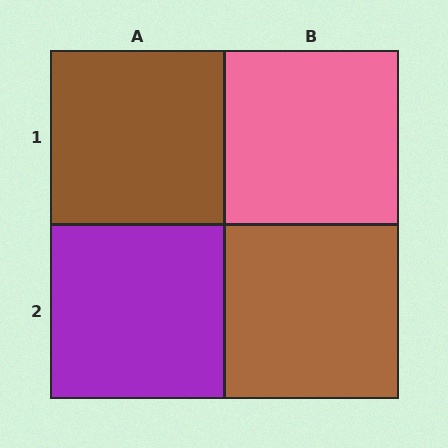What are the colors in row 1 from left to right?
Brown, pink.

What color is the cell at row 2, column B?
Brown.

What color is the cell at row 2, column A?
Purple.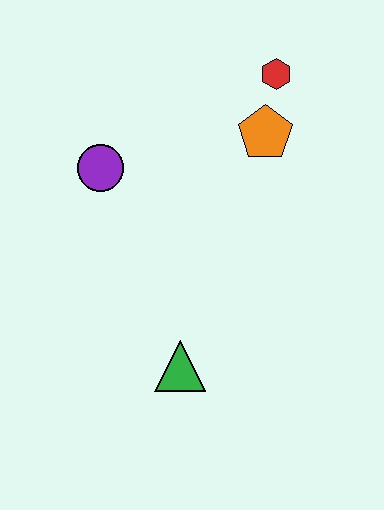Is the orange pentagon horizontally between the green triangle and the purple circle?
No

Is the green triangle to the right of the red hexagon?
No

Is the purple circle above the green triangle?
Yes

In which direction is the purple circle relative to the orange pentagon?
The purple circle is to the left of the orange pentagon.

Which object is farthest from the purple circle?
The green triangle is farthest from the purple circle.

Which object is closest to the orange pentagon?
The red hexagon is closest to the orange pentagon.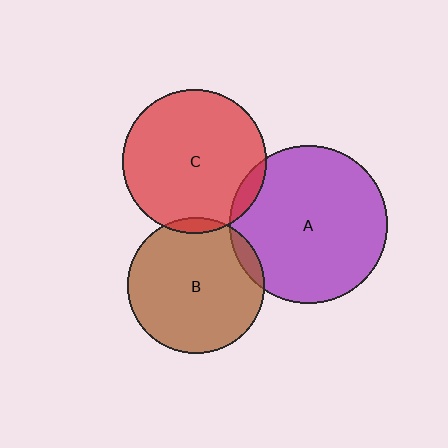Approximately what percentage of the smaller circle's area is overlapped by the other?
Approximately 5%.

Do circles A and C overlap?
Yes.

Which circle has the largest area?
Circle A (purple).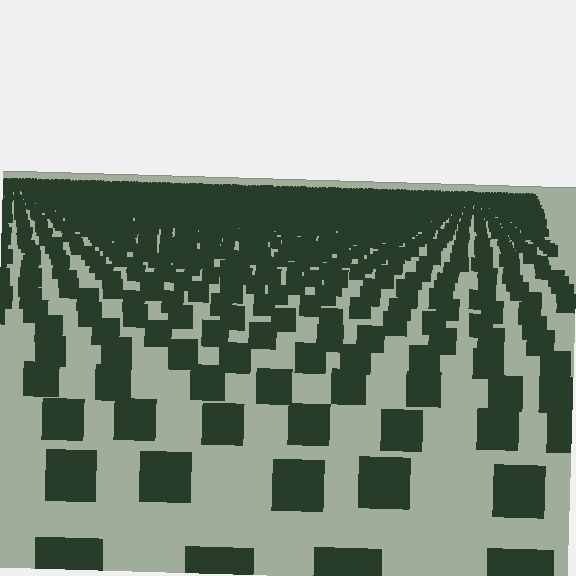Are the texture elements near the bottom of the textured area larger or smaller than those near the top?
Larger. Near the bottom, elements are closer to the viewer and appear at a bigger on-screen size.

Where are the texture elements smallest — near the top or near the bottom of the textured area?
Near the top.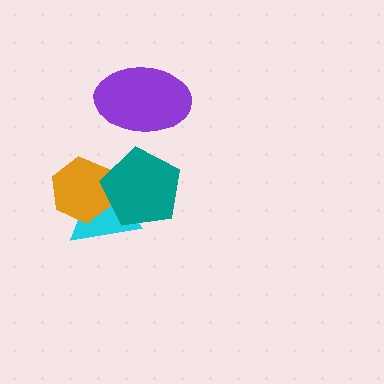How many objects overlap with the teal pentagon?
2 objects overlap with the teal pentagon.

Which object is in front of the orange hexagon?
The teal pentagon is in front of the orange hexagon.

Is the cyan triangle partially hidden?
Yes, it is partially covered by another shape.